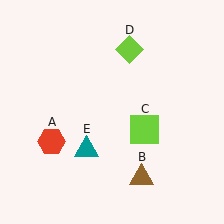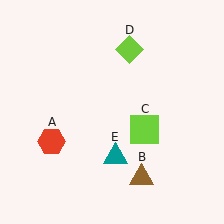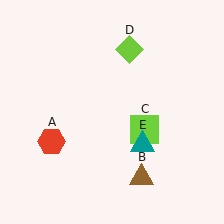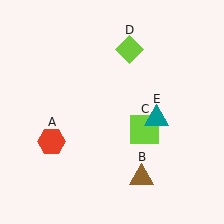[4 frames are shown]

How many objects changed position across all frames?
1 object changed position: teal triangle (object E).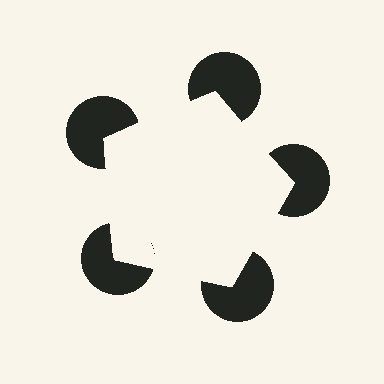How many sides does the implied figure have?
5 sides.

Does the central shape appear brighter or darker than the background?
It typically appears slightly brighter than the background, even though no actual brightness change is drawn.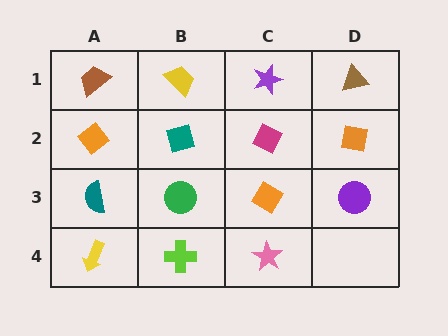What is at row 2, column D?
An orange square.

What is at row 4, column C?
A pink star.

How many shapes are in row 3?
4 shapes.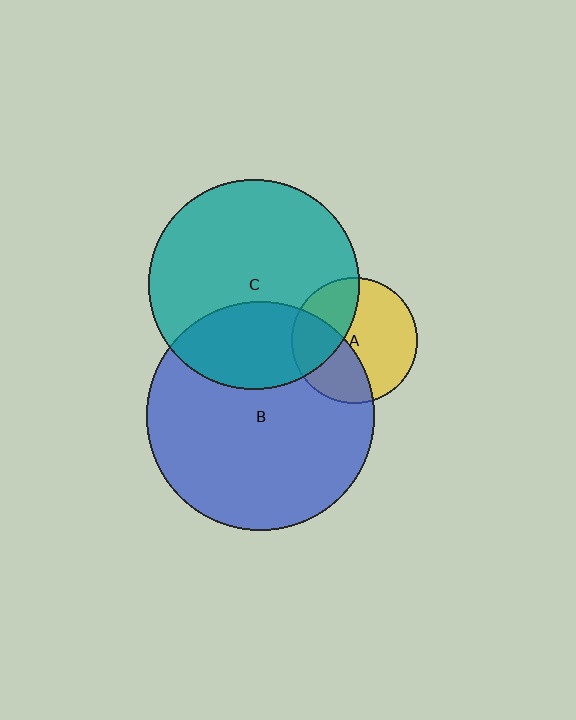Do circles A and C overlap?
Yes.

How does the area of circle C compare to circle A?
Approximately 2.8 times.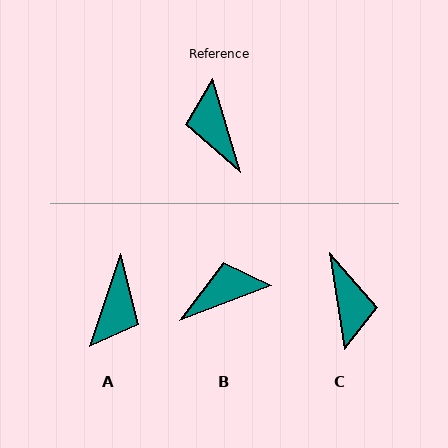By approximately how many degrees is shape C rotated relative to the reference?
Approximately 173 degrees counter-clockwise.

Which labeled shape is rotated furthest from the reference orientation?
C, about 173 degrees away.